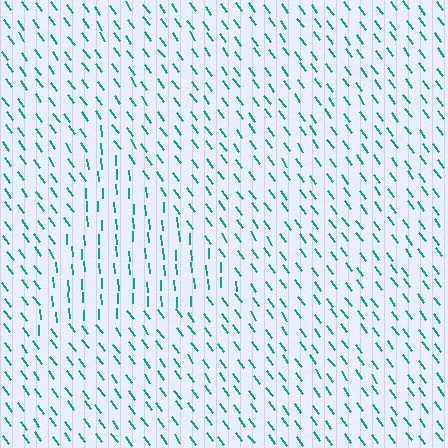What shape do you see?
I see a triangle.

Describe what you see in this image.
The image is filled with small teal line segments. A triangle region in the image has lines oriented differently from the surrounding lines, creating a visible texture boundary.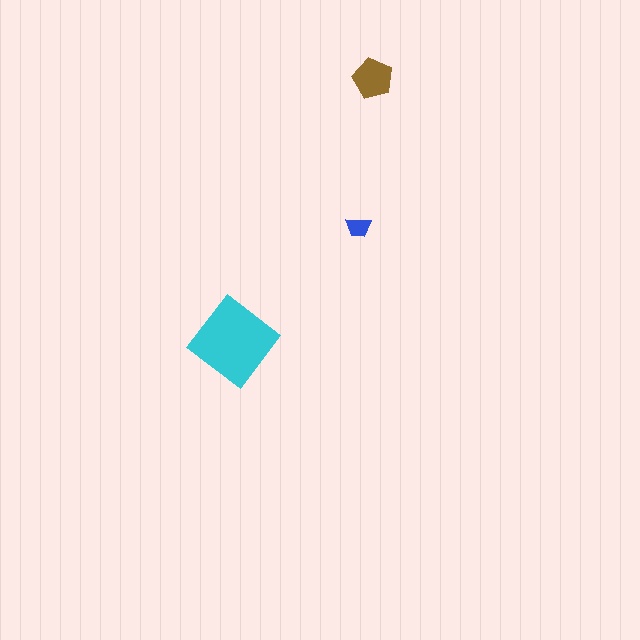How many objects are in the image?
There are 3 objects in the image.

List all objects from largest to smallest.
The cyan diamond, the brown pentagon, the blue trapezoid.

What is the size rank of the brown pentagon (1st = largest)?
2nd.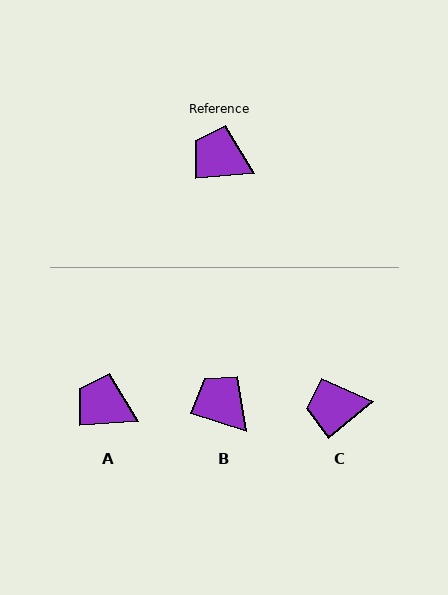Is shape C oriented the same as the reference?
No, it is off by about 36 degrees.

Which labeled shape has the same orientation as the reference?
A.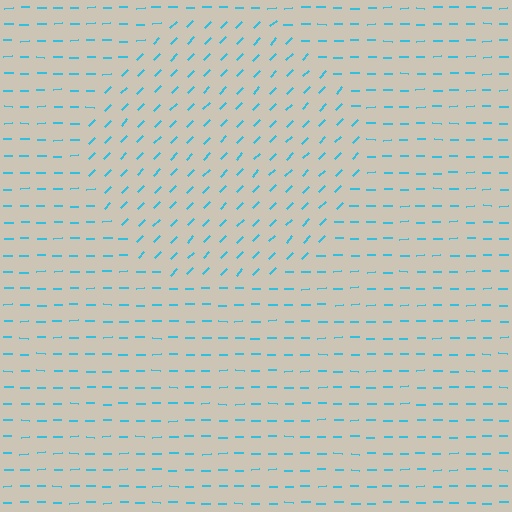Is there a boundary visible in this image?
Yes, there is a texture boundary formed by a change in line orientation.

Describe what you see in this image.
The image is filled with small cyan line segments. A circle region in the image has lines oriented differently from the surrounding lines, creating a visible texture boundary.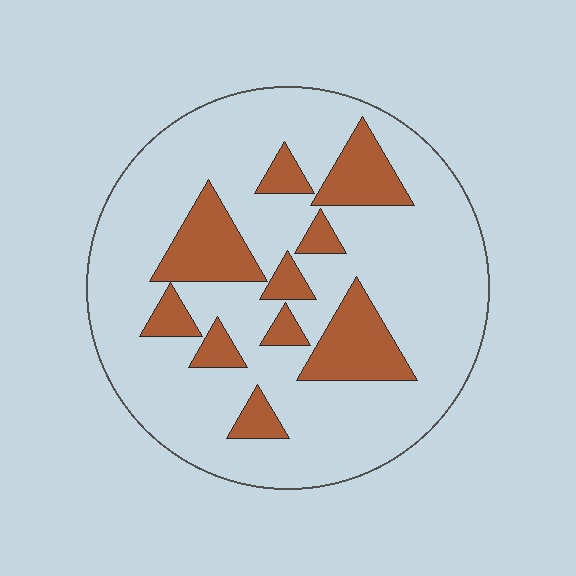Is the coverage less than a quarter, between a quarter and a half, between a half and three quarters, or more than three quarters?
Less than a quarter.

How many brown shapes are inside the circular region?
10.